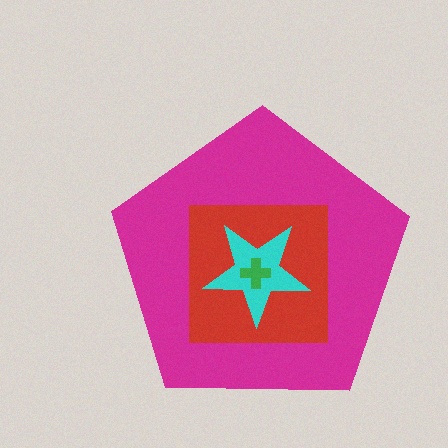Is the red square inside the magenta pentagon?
Yes.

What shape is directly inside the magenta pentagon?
The red square.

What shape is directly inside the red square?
The cyan star.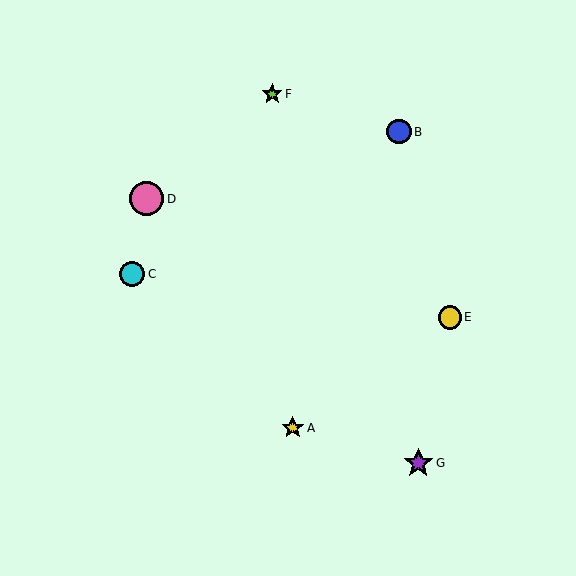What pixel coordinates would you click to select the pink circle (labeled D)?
Click at (147, 199) to select the pink circle D.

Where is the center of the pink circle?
The center of the pink circle is at (147, 199).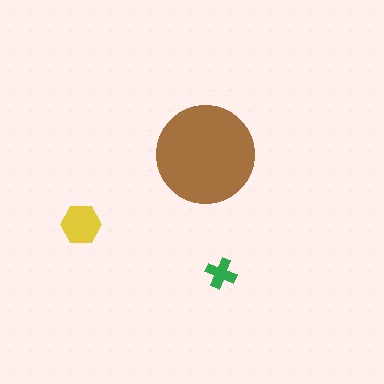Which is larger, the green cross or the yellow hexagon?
The yellow hexagon.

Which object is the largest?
The brown circle.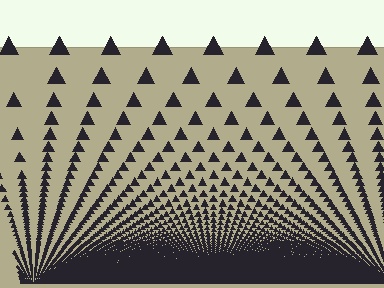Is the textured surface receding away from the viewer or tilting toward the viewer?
The surface appears to tilt toward the viewer. Texture elements get larger and sparser toward the top.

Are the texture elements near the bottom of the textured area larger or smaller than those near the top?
Smaller. The gradient is inverted — elements near the bottom are smaller and denser.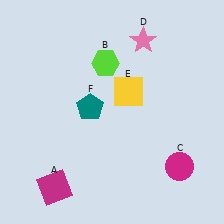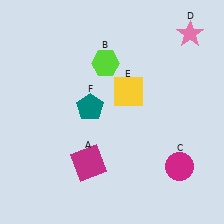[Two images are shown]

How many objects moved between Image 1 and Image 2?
2 objects moved between the two images.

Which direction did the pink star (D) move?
The pink star (D) moved right.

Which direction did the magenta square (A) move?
The magenta square (A) moved right.